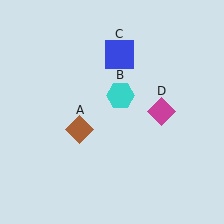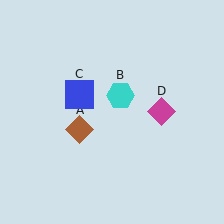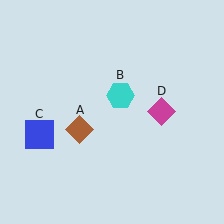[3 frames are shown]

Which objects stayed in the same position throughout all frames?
Brown diamond (object A) and cyan hexagon (object B) and magenta diamond (object D) remained stationary.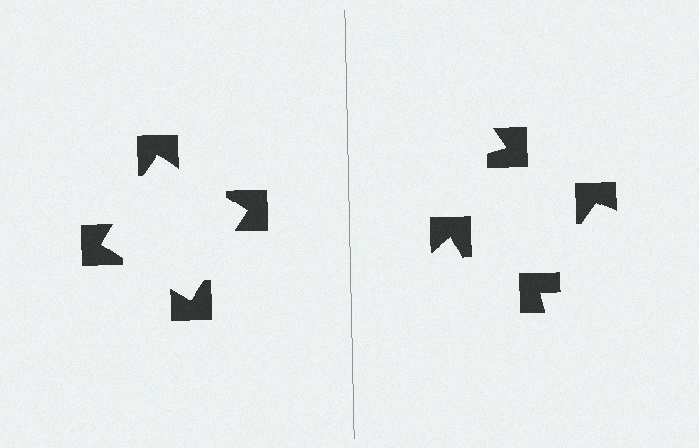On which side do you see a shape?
An illusory square appears on the left side. On the right side the wedge cuts are rotated, so no coherent shape forms.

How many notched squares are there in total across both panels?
8 — 4 on each side.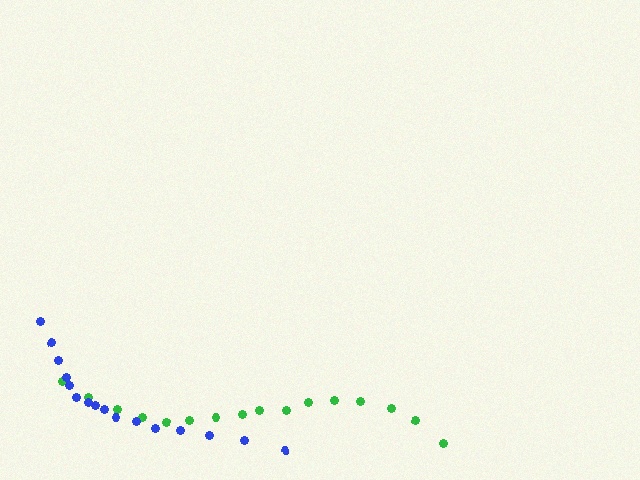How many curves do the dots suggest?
There are 2 distinct paths.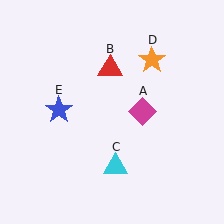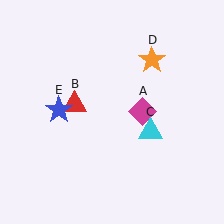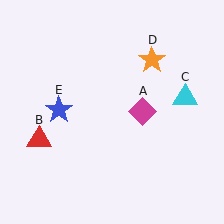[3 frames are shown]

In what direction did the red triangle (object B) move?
The red triangle (object B) moved down and to the left.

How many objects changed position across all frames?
2 objects changed position: red triangle (object B), cyan triangle (object C).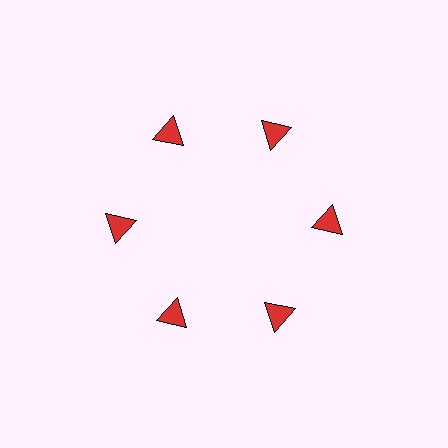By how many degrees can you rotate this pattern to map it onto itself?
The pattern maps onto itself every 60 degrees of rotation.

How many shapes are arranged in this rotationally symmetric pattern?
There are 6 shapes, arranged in 6 groups of 1.